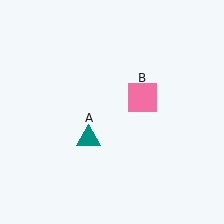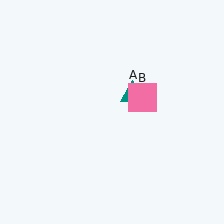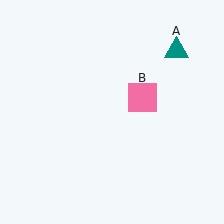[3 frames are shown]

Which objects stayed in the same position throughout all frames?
Pink square (object B) remained stationary.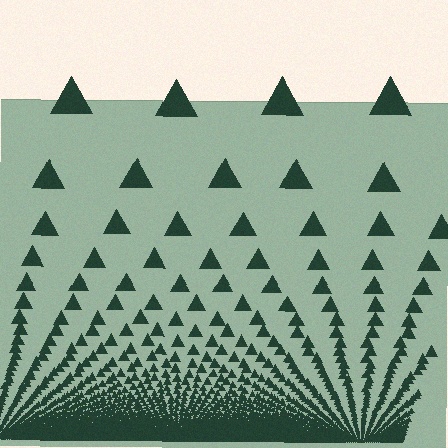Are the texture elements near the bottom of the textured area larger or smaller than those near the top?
Smaller. The gradient is inverted — elements near the bottom are smaller and denser.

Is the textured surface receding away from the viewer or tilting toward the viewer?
The surface appears to tilt toward the viewer. Texture elements get larger and sparser toward the top.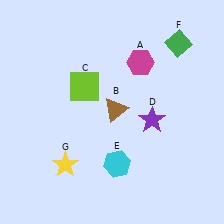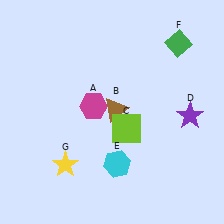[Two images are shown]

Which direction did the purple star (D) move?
The purple star (D) moved right.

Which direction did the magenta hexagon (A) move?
The magenta hexagon (A) moved left.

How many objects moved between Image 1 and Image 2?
3 objects moved between the two images.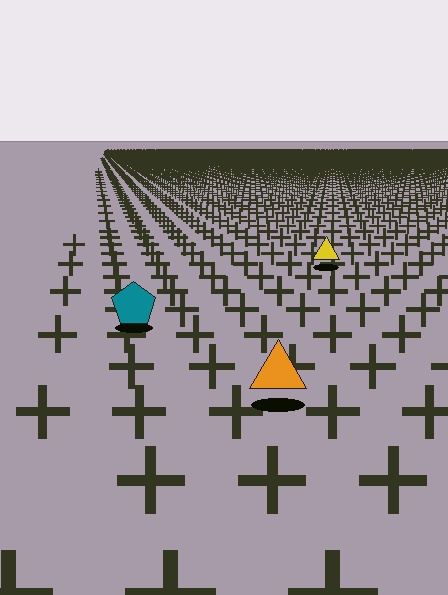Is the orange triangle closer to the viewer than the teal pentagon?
Yes. The orange triangle is closer — you can tell from the texture gradient: the ground texture is coarser near it.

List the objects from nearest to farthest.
From nearest to farthest: the orange triangle, the teal pentagon, the yellow triangle.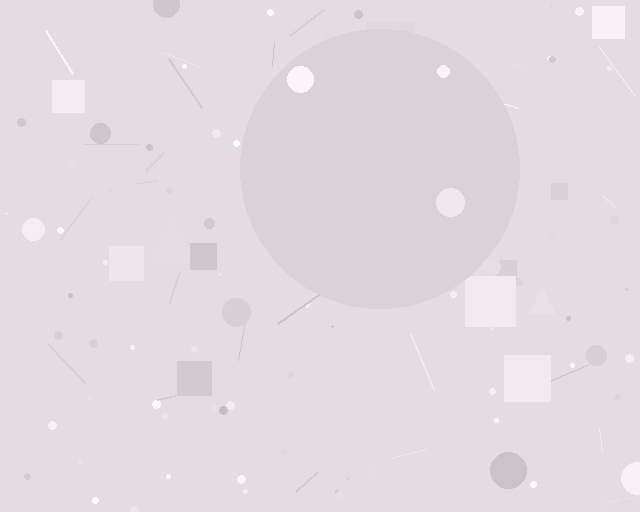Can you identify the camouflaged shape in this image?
The camouflaged shape is a circle.